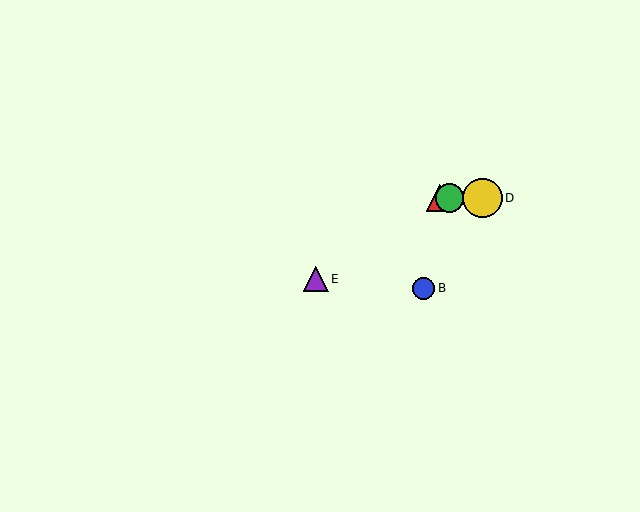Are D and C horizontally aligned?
Yes, both are at y≈198.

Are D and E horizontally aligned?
No, D is at y≈198 and E is at y≈279.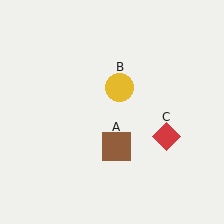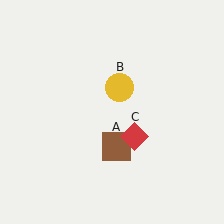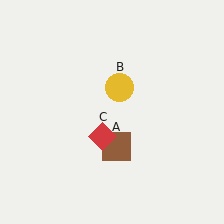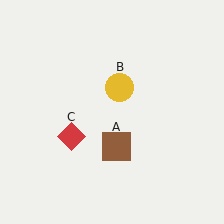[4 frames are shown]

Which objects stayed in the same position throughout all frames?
Brown square (object A) and yellow circle (object B) remained stationary.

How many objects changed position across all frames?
1 object changed position: red diamond (object C).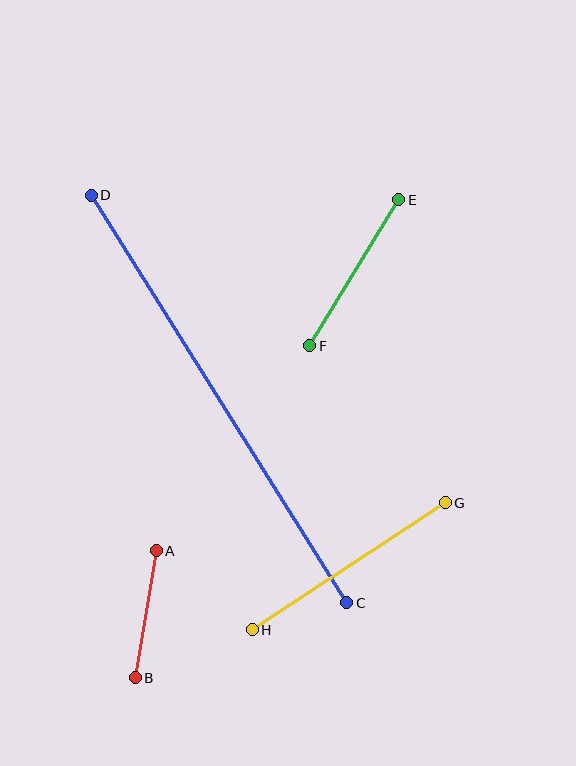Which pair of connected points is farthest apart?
Points C and D are farthest apart.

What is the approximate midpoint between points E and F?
The midpoint is at approximately (354, 273) pixels.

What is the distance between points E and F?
The distance is approximately 171 pixels.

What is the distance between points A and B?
The distance is approximately 128 pixels.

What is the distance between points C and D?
The distance is approximately 481 pixels.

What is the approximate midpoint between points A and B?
The midpoint is at approximately (146, 614) pixels.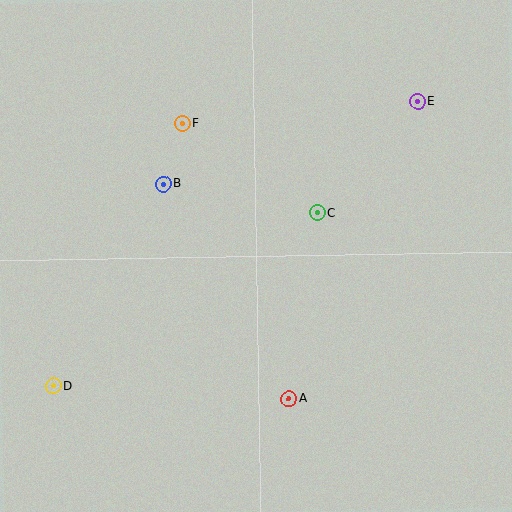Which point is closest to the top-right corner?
Point E is closest to the top-right corner.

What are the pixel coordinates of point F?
Point F is at (182, 123).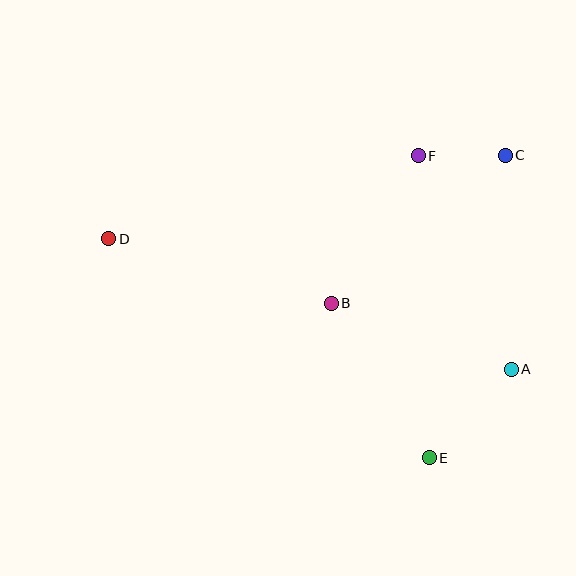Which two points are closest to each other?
Points C and F are closest to each other.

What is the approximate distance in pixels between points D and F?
The distance between D and F is approximately 320 pixels.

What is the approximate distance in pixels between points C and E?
The distance between C and E is approximately 312 pixels.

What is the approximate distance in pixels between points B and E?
The distance between B and E is approximately 183 pixels.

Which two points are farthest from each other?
Points A and D are farthest from each other.